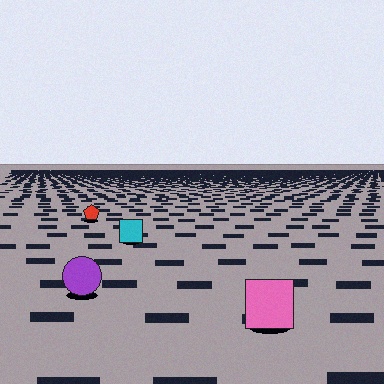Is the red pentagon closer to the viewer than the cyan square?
No. The cyan square is closer — you can tell from the texture gradient: the ground texture is coarser near it.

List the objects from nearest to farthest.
From nearest to farthest: the pink square, the purple circle, the cyan square, the red pentagon.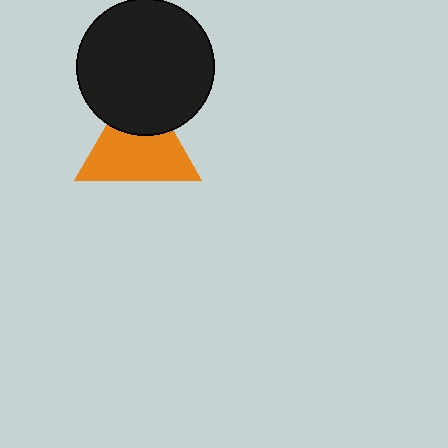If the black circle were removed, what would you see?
You would see the complete orange triangle.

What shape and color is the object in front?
The object in front is a black circle.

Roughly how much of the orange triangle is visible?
Most of it is visible (roughly 68%).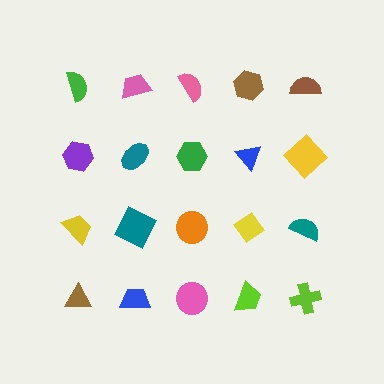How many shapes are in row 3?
5 shapes.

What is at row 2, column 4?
A blue triangle.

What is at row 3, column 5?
A teal semicircle.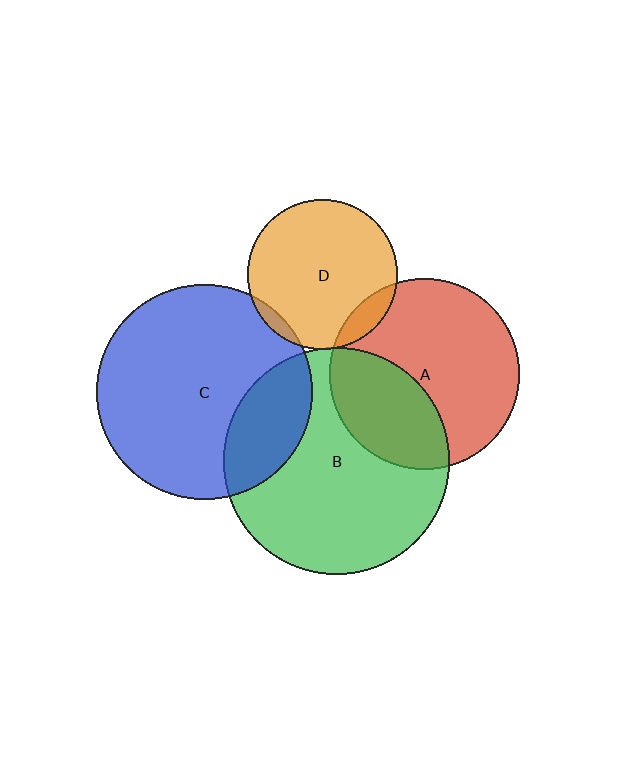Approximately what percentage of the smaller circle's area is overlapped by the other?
Approximately 10%.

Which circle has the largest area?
Circle B (green).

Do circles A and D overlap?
Yes.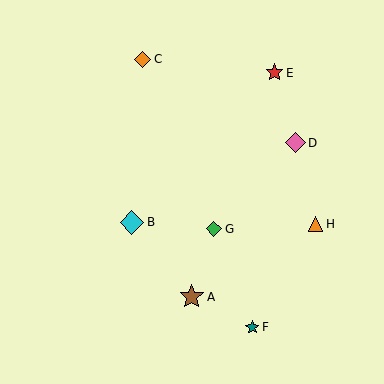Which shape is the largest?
The brown star (labeled A) is the largest.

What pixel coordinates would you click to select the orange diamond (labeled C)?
Click at (142, 59) to select the orange diamond C.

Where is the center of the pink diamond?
The center of the pink diamond is at (295, 143).